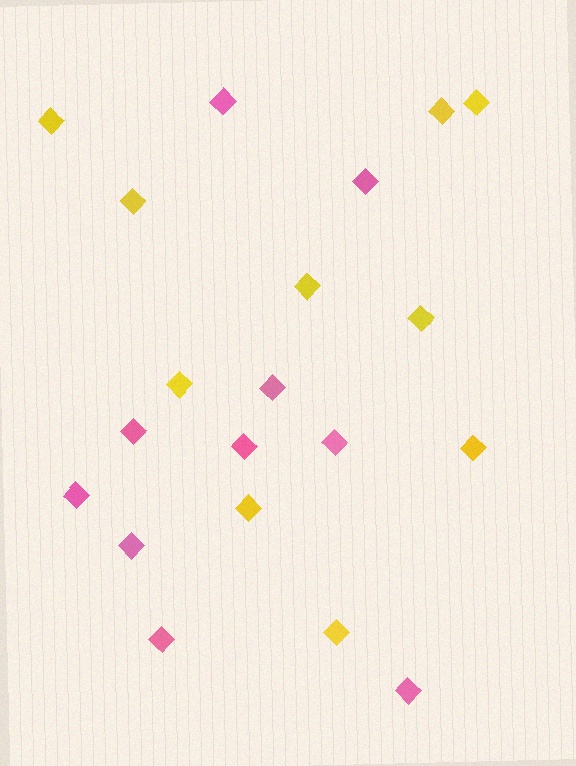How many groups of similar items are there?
There are 2 groups: one group of pink diamonds (10) and one group of yellow diamonds (10).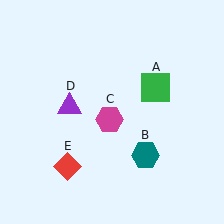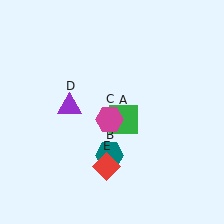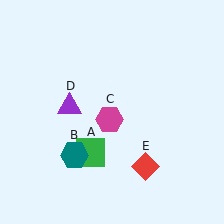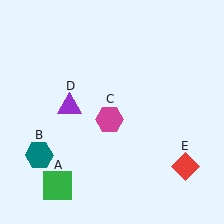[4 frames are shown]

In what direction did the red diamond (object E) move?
The red diamond (object E) moved right.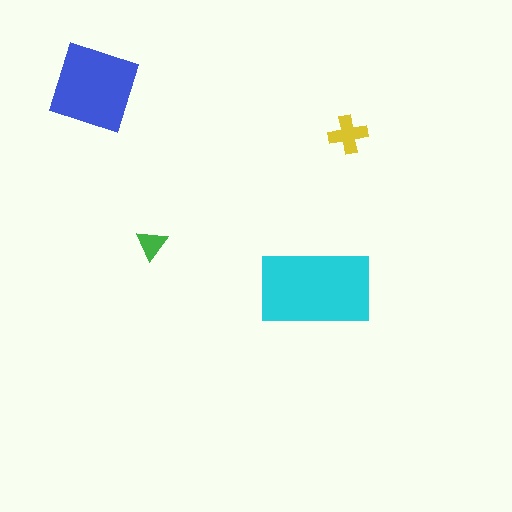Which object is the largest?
The cyan rectangle.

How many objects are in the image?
There are 4 objects in the image.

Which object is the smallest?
The green triangle.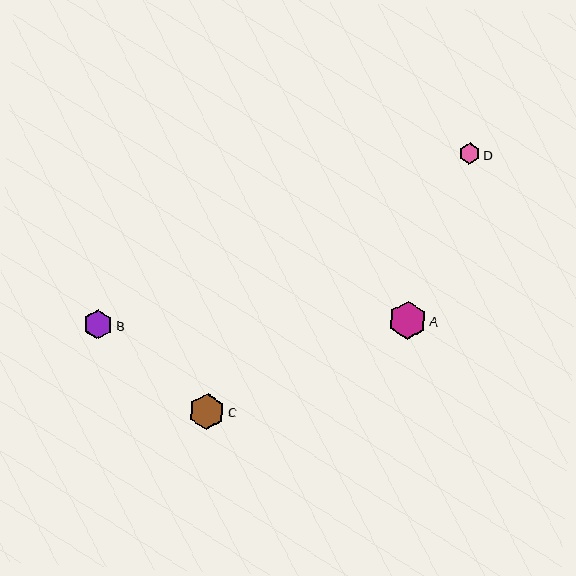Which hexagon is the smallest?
Hexagon D is the smallest with a size of approximately 21 pixels.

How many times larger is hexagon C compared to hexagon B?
Hexagon C is approximately 1.2 times the size of hexagon B.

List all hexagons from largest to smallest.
From largest to smallest: A, C, B, D.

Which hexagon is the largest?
Hexagon A is the largest with a size of approximately 39 pixels.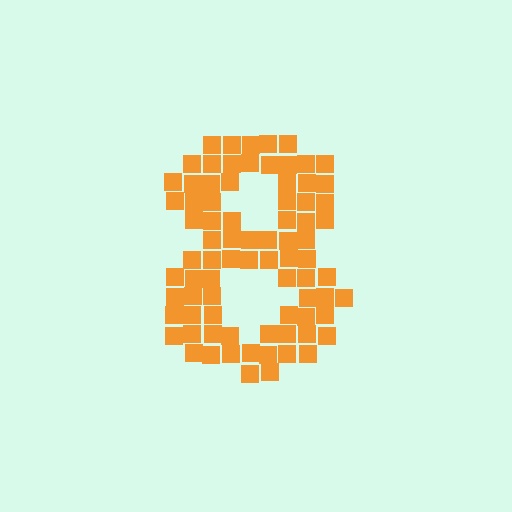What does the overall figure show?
The overall figure shows the digit 8.